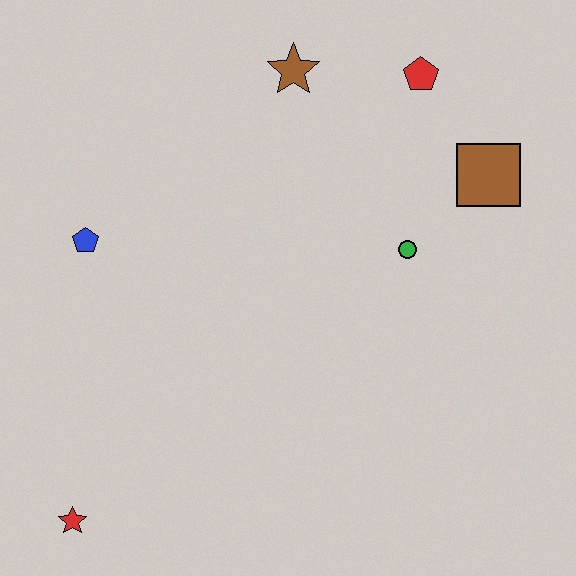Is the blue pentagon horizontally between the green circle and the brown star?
No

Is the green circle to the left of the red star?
No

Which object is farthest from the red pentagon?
The red star is farthest from the red pentagon.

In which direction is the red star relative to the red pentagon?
The red star is below the red pentagon.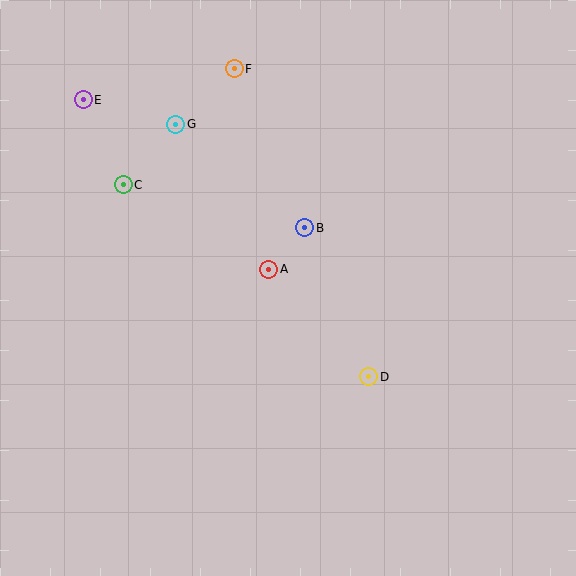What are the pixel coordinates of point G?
Point G is at (175, 124).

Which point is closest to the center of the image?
Point A at (269, 269) is closest to the center.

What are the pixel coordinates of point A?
Point A is at (269, 269).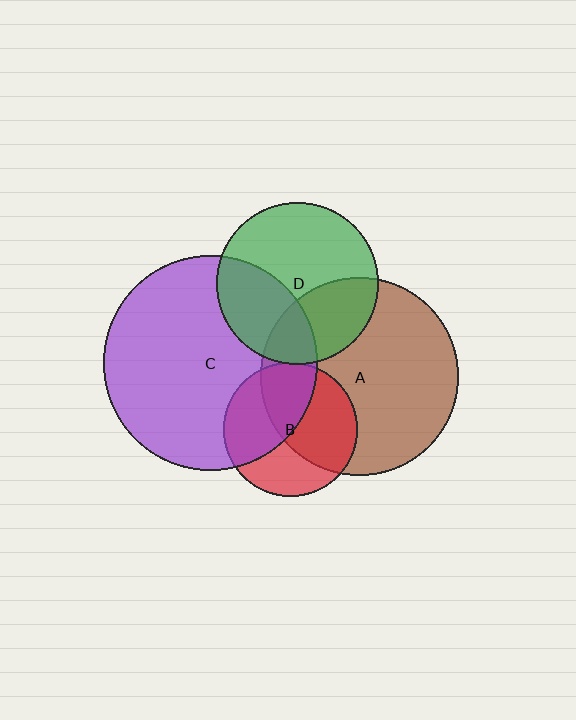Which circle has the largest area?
Circle C (purple).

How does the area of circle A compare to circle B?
Approximately 2.2 times.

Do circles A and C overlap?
Yes.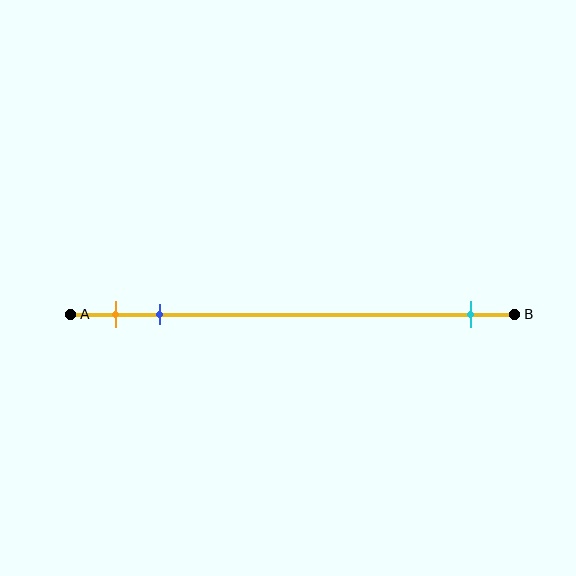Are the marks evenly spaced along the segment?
No, the marks are not evenly spaced.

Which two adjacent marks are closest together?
The orange and blue marks are the closest adjacent pair.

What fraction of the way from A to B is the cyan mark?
The cyan mark is approximately 90% (0.9) of the way from A to B.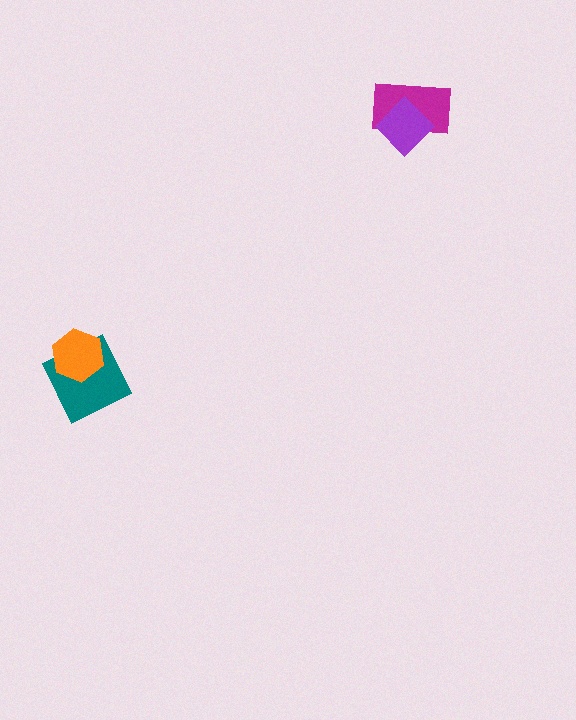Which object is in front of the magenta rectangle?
The purple diamond is in front of the magenta rectangle.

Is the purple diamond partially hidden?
No, no other shape covers it.